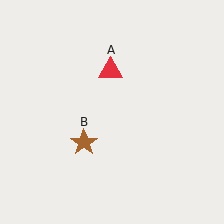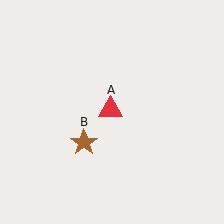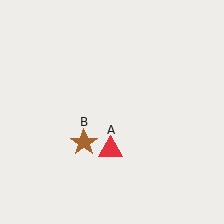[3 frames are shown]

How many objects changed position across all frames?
1 object changed position: red triangle (object A).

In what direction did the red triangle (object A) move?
The red triangle (object A) moved down.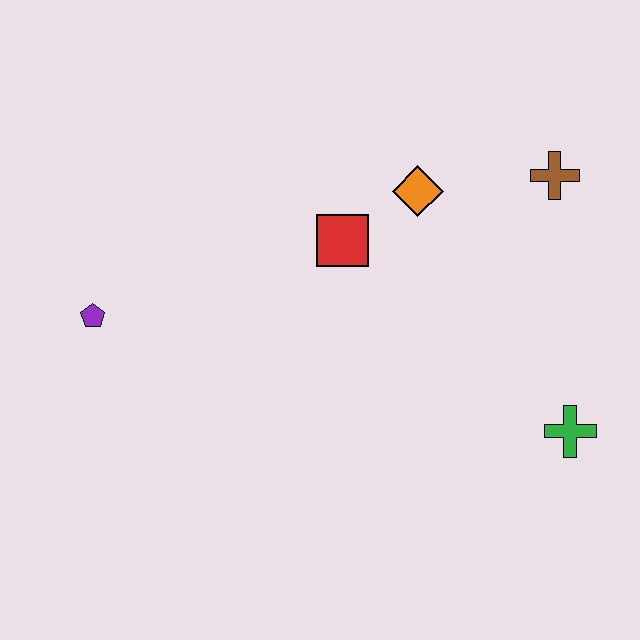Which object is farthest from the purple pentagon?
The green cross is farthest from the purple pentagon.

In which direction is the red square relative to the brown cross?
The red square is to the left of the brown cross.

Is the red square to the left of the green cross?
Yes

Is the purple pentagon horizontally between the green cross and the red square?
No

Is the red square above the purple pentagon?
Yes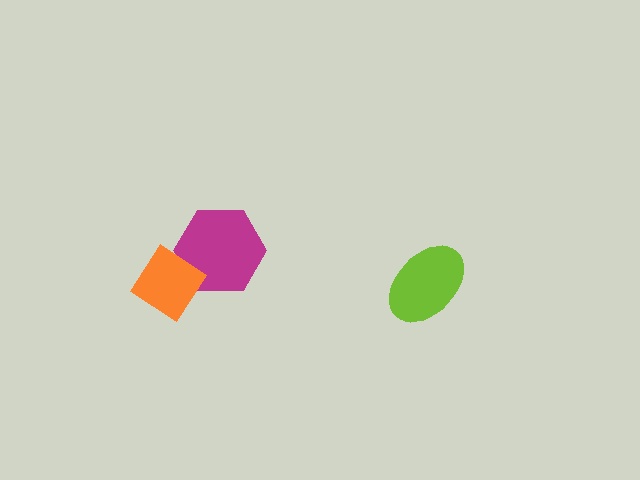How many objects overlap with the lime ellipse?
0 objects overlap with the lime ellipse.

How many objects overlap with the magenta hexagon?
1 object overlaps with the magenta hexagon.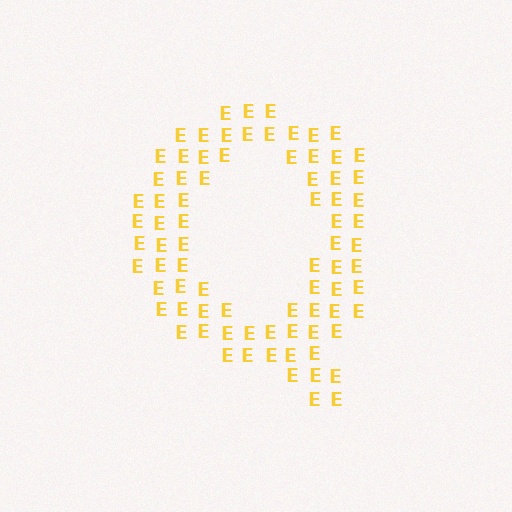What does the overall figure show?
The overall figure shows the letter Q.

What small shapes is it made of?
It is made of small letter E's.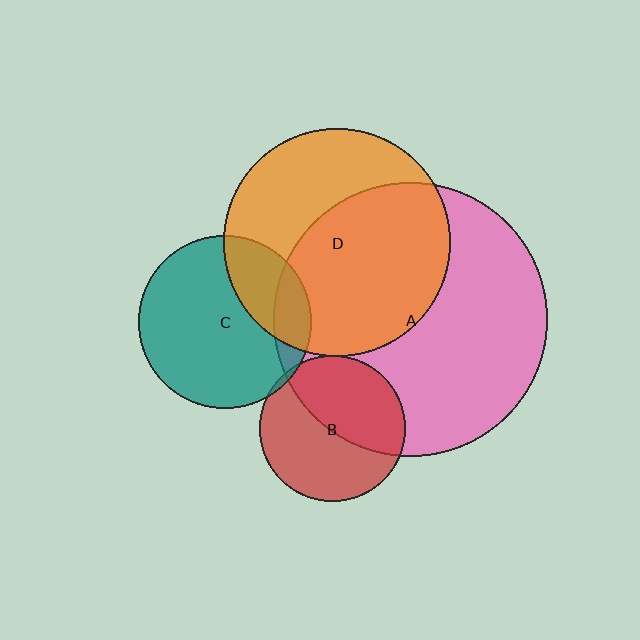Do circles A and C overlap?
Yes.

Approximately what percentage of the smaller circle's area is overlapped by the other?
Approximately 15%.